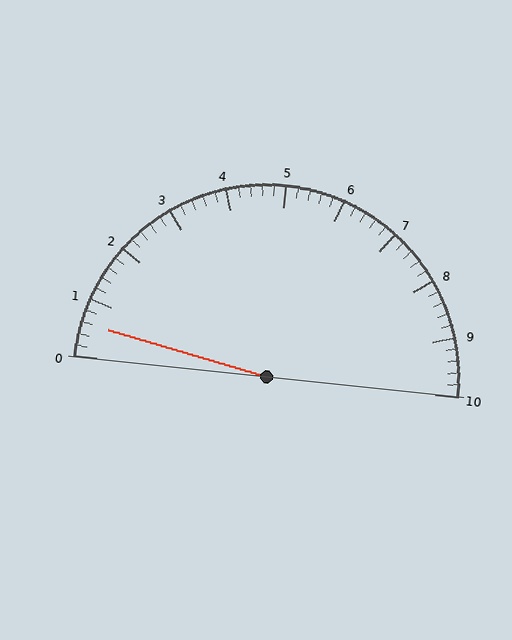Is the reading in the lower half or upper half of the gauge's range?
The reading is in the lower half of the range (0 to 10).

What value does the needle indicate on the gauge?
The needle indicates approximately 0.6.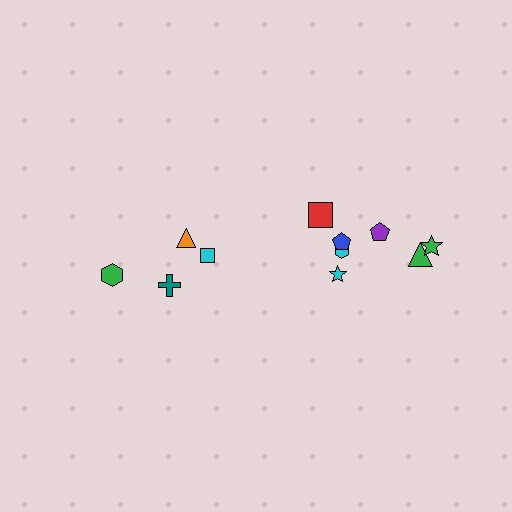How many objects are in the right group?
There are 7 objects.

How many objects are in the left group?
There are 4 objects.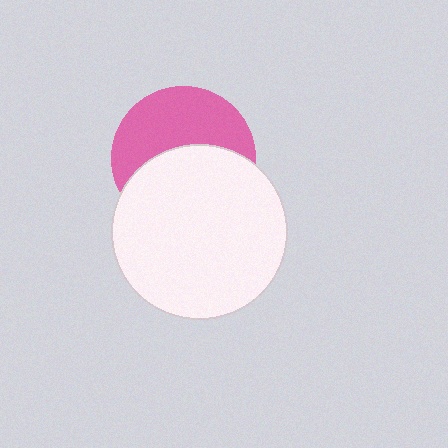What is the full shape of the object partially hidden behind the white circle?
The partially hidden object is a pink circle.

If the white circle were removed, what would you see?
You would see the complete pink circle.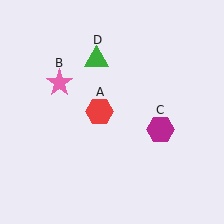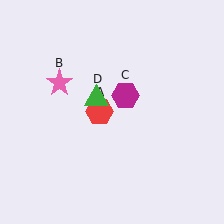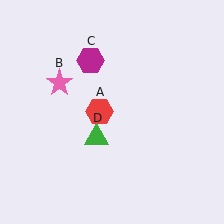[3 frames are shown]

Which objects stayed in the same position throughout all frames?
Red hexagon (object A) and pink star (object B) remained stationary.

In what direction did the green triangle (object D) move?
The green triangle (object D) moved down.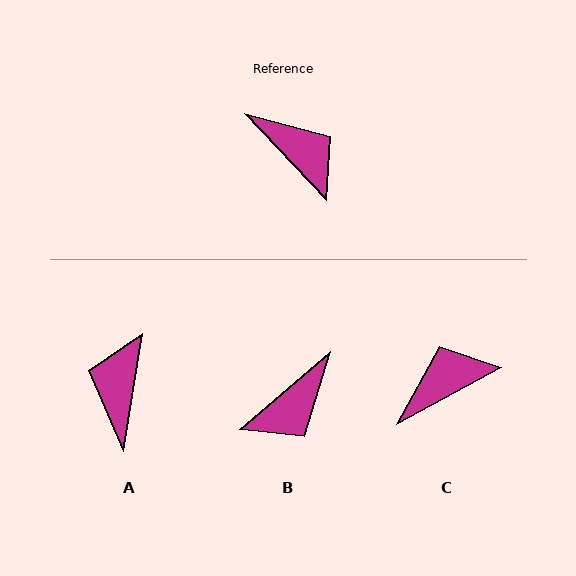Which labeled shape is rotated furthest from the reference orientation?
A, about 128 degrees away.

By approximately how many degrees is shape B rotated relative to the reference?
Approximately 93 degrees clockwise.